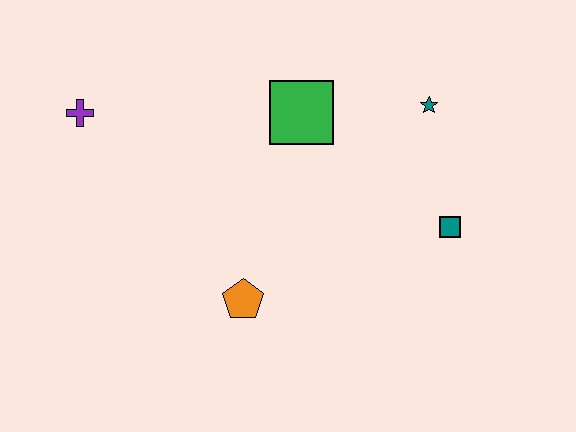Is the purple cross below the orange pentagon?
No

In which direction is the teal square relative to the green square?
The teal square is to the right of the green square.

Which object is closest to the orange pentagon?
The green square is closest to the orange pentagon.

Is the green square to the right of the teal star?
No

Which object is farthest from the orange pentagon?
The teal star is farthest from the orange pentagon.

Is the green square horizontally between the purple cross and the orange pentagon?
No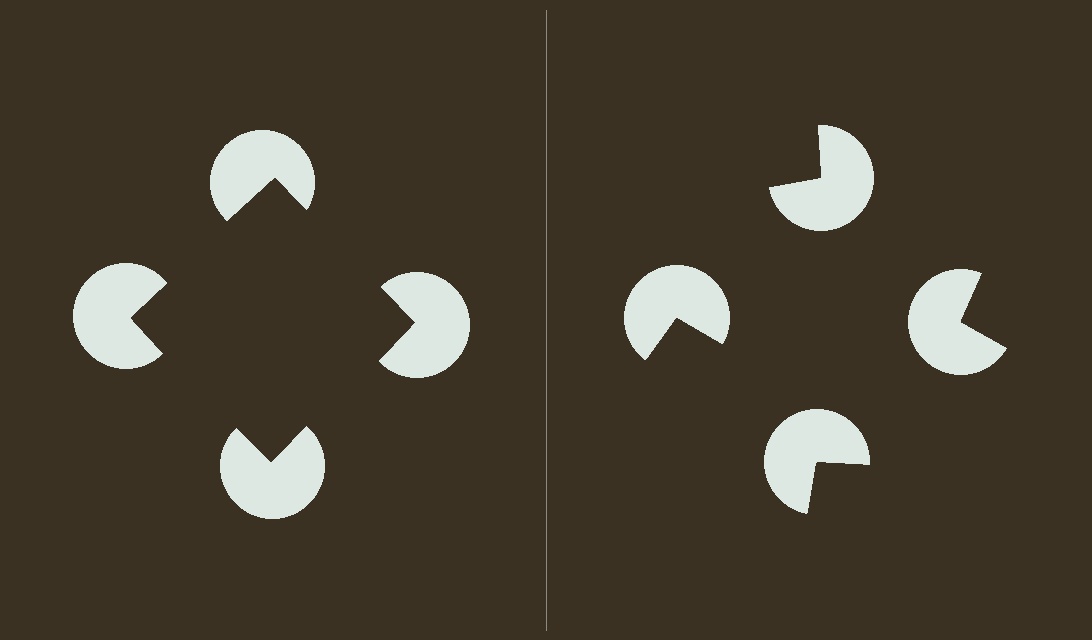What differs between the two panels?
The pac-man discs are positioned identically on both sides; only the wedge orientations differ. On the left they align to a square; on the right they are misaligned.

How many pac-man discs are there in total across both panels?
8 — 4 on each side.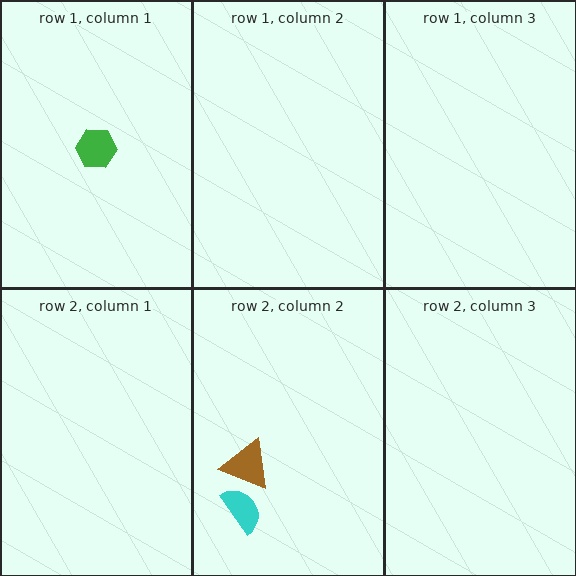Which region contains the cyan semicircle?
The row 2, column 2 region.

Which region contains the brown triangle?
The row 2, column 2 region.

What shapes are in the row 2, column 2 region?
The cyan semicircle, the brown triangle.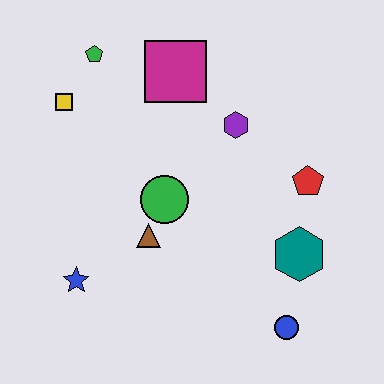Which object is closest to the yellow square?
The green pentagon is closest to the yellow square.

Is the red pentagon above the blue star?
Yes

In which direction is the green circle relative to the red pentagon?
The green circle is to the left of the red pentagon.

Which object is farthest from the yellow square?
The blue circle is farthest from the yellow square.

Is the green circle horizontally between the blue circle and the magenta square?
No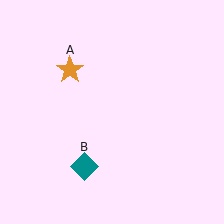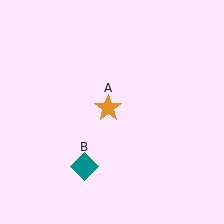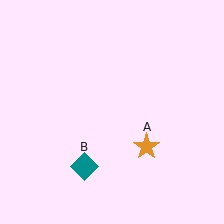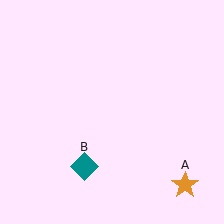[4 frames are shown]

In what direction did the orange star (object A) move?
The orange star (object A) moved down and to the right.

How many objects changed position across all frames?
1 object changed position: orange star (object A).